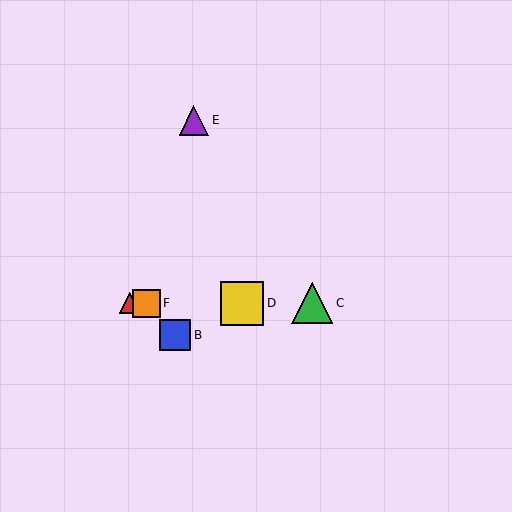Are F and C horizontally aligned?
Yes, both are at y≈303.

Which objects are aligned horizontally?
Objects A, C, D, F are aligned horizontally.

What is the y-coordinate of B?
Object B is at y≈335.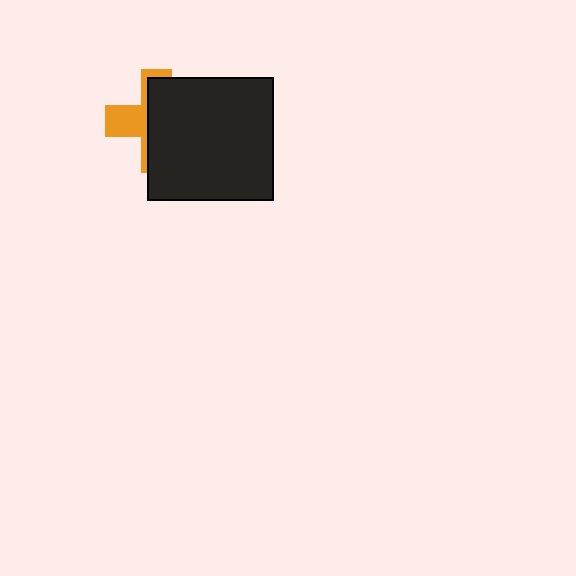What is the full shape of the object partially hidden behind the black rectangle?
The partially hidden object is an orange cross.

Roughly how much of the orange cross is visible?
A small part of it is visible (roughly 36%).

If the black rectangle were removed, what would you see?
You would see the complete orange cross.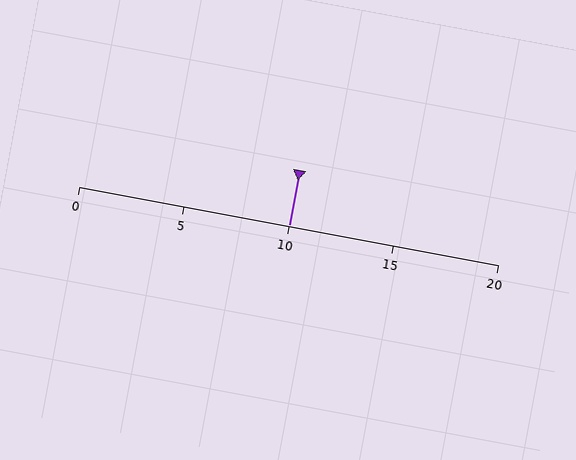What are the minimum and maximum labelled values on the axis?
The axis runs from 0 to 20.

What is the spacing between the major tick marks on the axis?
The major ticks are spaced 5 apart.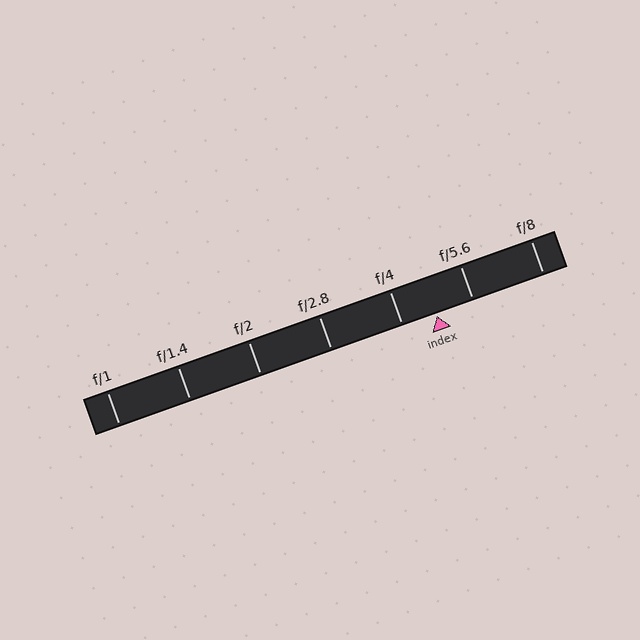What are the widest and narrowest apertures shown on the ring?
The widest aperture shown is f/1 and the narrowest is f/8.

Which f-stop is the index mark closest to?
The index mark is closest to f/4.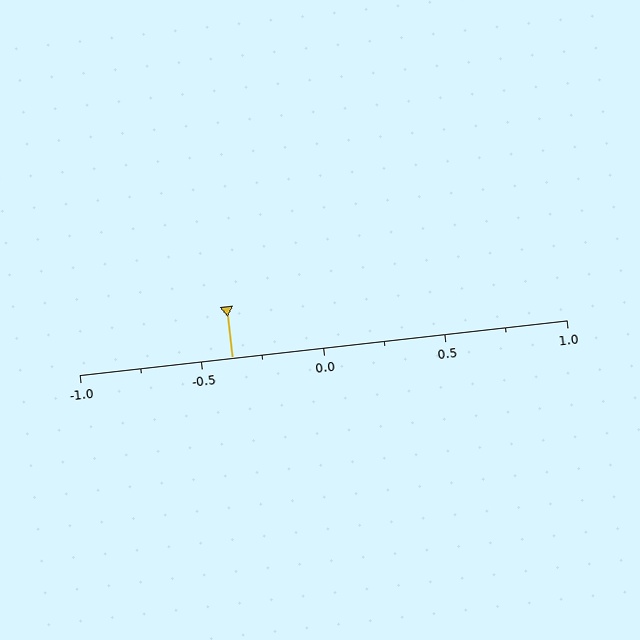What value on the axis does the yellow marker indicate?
The marker indicates approximately -0.38.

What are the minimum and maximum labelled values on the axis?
The axis runs from -1.0 to 1.0.